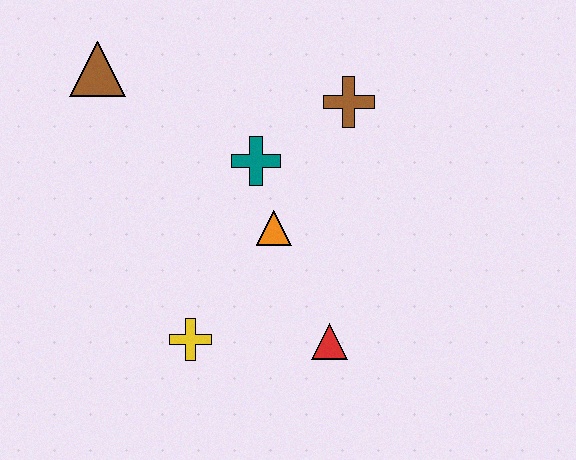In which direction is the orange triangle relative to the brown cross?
The orange triangle is below the brown cross.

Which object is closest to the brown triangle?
The teal cross is closest to the brown triangle.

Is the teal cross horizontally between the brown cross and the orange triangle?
No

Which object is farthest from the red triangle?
The brown triangle is farthest from the red triangle.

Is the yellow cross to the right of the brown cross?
No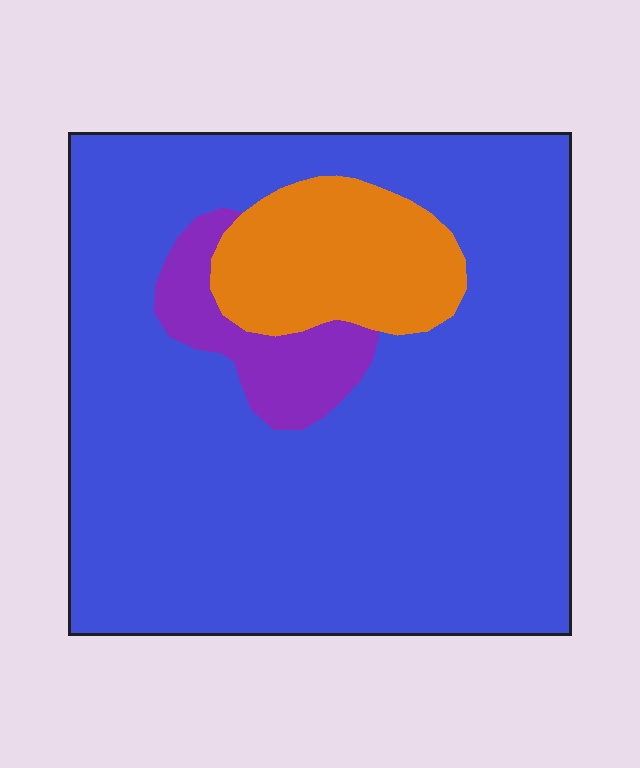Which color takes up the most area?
Blue, at roughly 80%.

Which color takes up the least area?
Purple, at roughly 5%.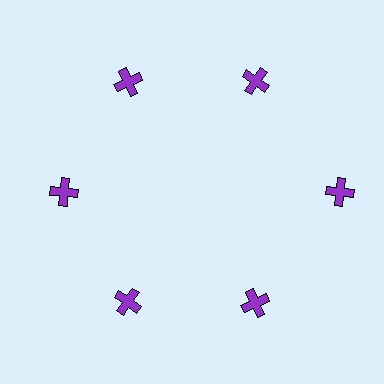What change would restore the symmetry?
The symmetry would be restored by moving it inward, back onto the ring so that all 6 crosses sit at equal angles and equal distance from the center.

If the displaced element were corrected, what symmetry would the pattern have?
It would have 6-fold rotational symmetry — the pattern would map onto itself every 60 degrees.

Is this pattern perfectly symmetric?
No. The 6 purple crosses are arranged in a ring, but one element near the 3 o'clock position is pushed outward from the center, breaking the 6-fold rotational symmetry.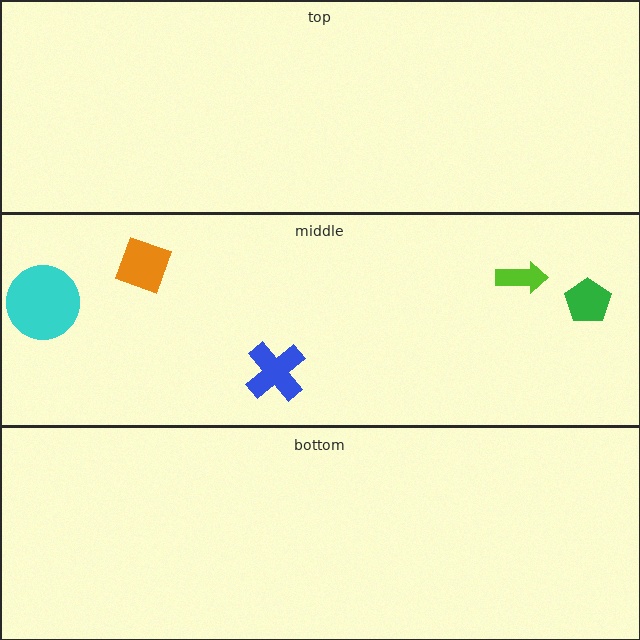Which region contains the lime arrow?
The middle region.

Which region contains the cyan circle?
The middle region.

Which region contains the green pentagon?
The middle region.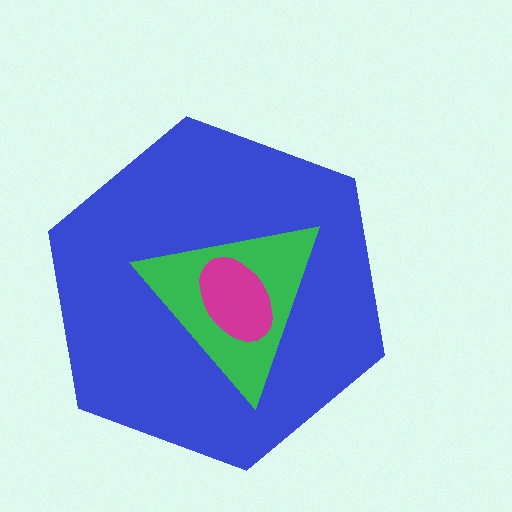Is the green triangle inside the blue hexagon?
Yes.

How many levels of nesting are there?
3.